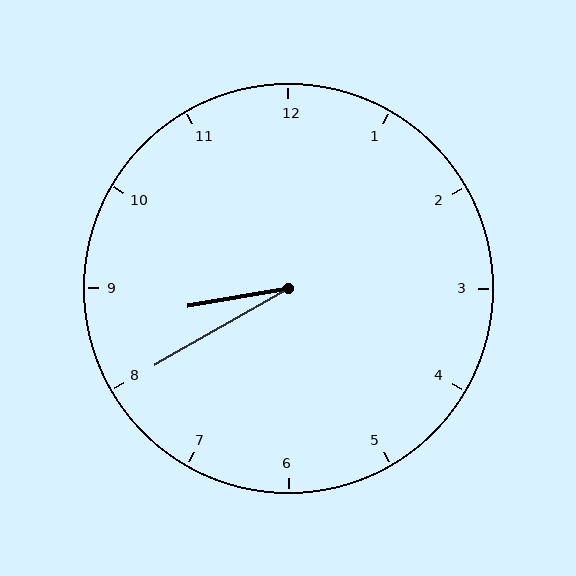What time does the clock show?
8:40.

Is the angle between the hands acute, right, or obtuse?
It is acute.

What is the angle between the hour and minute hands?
Approximately 20 degrees.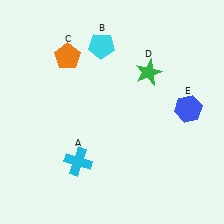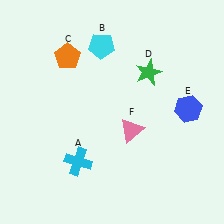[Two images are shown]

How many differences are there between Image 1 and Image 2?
There is 1 difference between the two images.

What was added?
A pink triangle (F) was added in Image 2.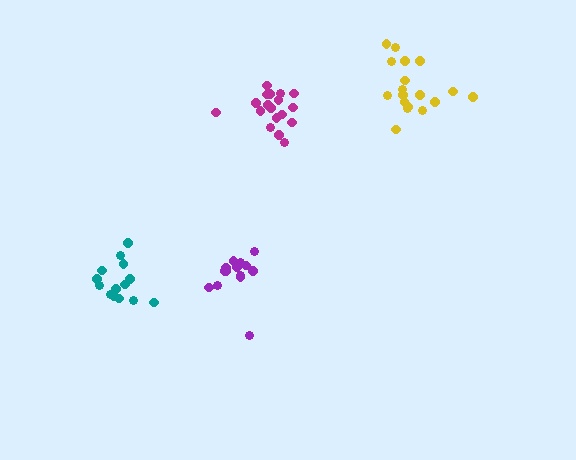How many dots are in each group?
Group 1: 18 dots, Group 2: 14 dots, Group 3: 18 dots, Group 4: 14 dots (64 total).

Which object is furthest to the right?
The yellow cluster is rightmost.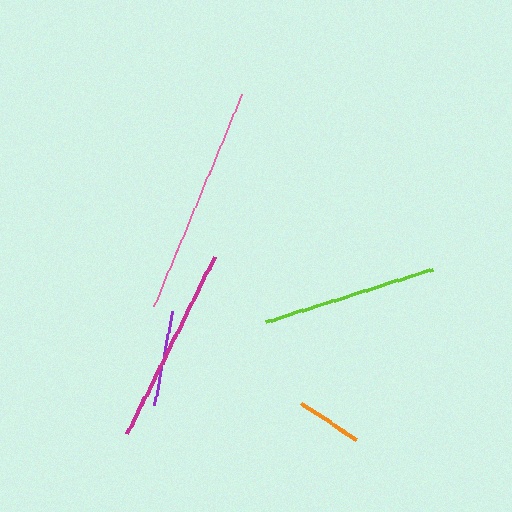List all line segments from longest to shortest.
From longest to shortest: pink, magenta, lime, purple, orange.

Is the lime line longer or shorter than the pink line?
The pink line is longer than the lime line.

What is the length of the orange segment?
The orange segment is approximately 66 pixels long.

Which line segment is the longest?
The pink line is the longest at approximately 228 pixels.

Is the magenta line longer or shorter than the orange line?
The magenta line is longer than the orange line.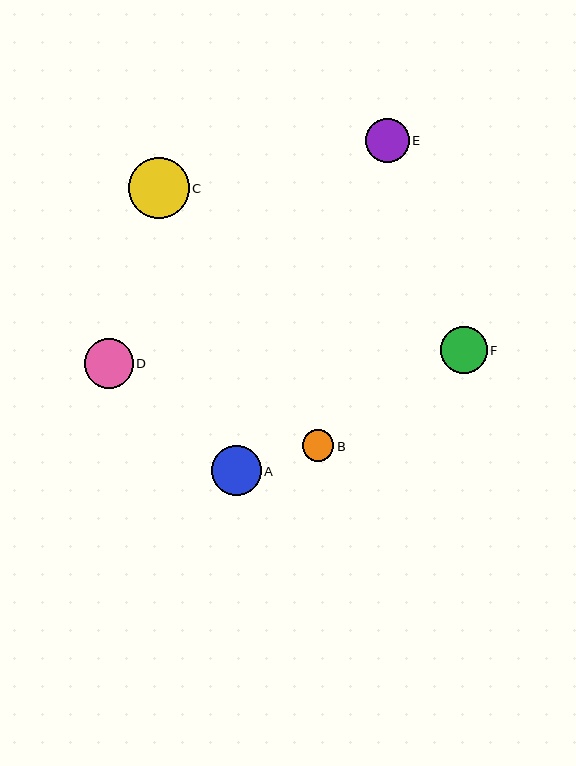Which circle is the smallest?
Circle B is the smallest with a size of approximately 31 pixels.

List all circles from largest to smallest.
From largest to smallest: C, A, D, F, E, B.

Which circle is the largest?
Circle C is the largest with a size of approximately 61 pixels.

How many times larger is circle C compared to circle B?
Circle C is approximately 1.9 times the size of circle B.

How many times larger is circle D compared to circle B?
Circle D is approximately 1.6 times the size of circle B.